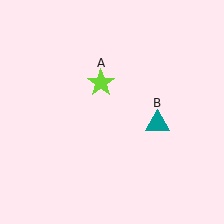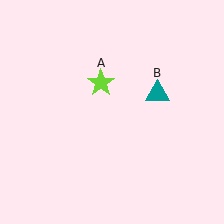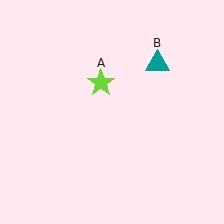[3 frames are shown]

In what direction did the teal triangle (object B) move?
The teal triangle (object B) moved up.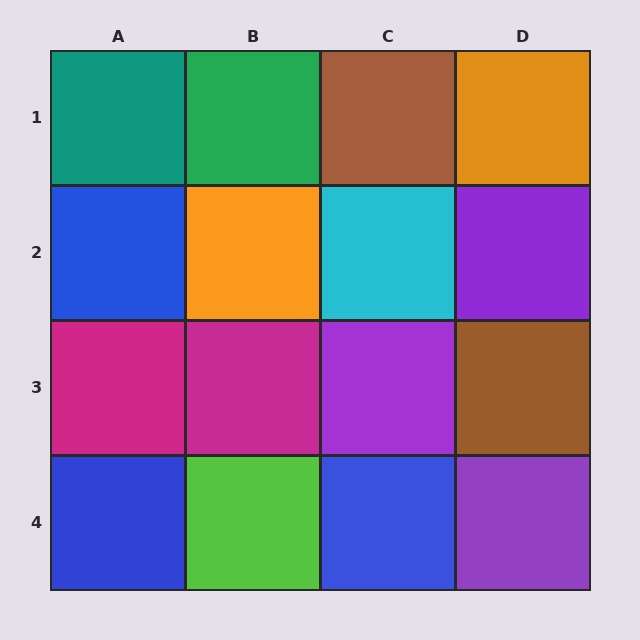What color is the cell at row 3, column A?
Magenta.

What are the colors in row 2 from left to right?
Blue, orange, cyan, purple.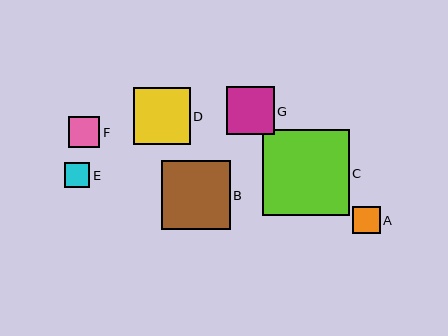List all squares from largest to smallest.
From largest to smallest: C, B, D, G, F, A, E.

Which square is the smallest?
Square E is the smallest with a size of approximately 25 pixels.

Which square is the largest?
Square C is the largest with a size of approximately 86 pixels.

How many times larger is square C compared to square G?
Square C is approximately 1.8 times the size of square G.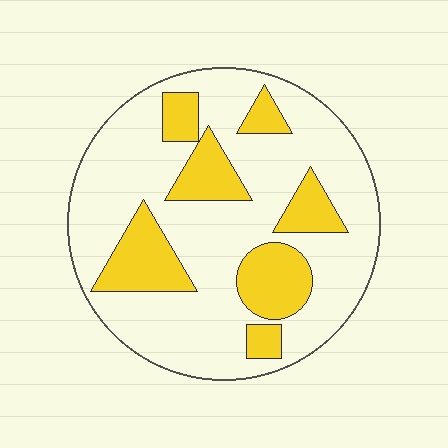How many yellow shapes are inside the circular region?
7.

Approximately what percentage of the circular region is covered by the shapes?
Approximately 25%.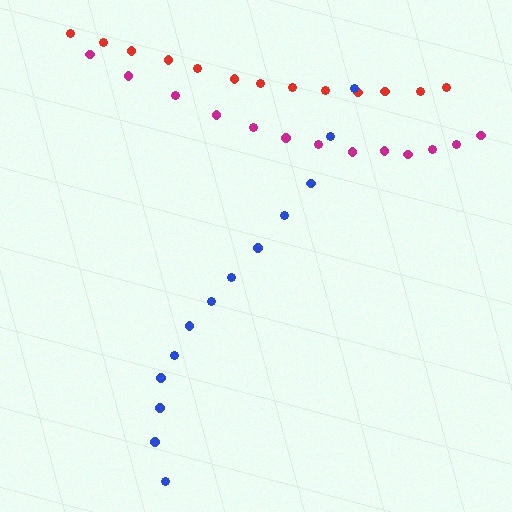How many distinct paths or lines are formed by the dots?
There are 3 distinct paths.